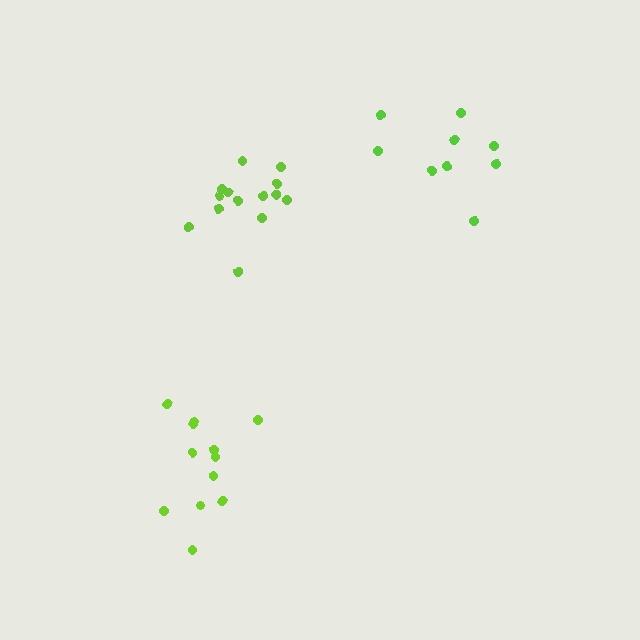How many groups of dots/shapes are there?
There are 3 groups.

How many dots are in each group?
Group 1: 12 dots, Group 2: 9 dots, Group 3: 14 dots (35 total).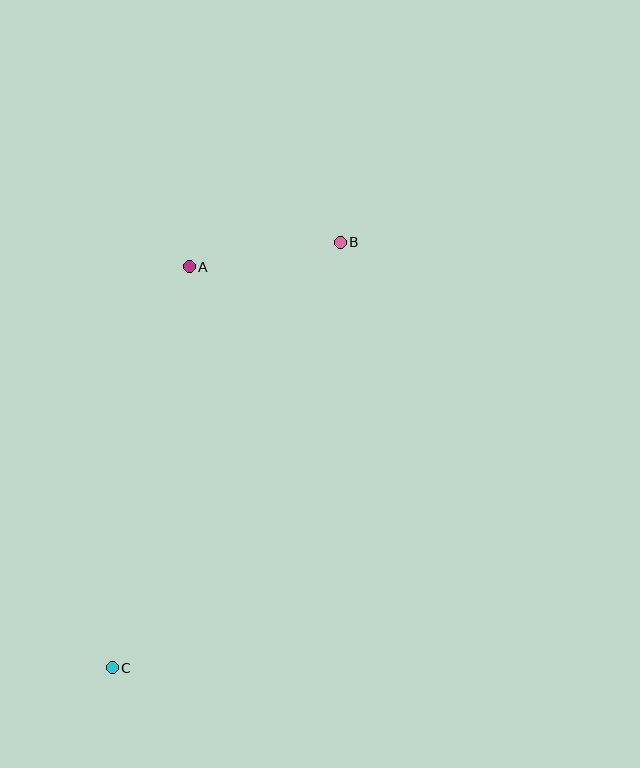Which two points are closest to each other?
Points A and B are closest to each other.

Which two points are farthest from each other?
Points B and C are farthest from each other.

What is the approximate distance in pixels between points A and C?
The distance between A and C is approximately 408 pixels.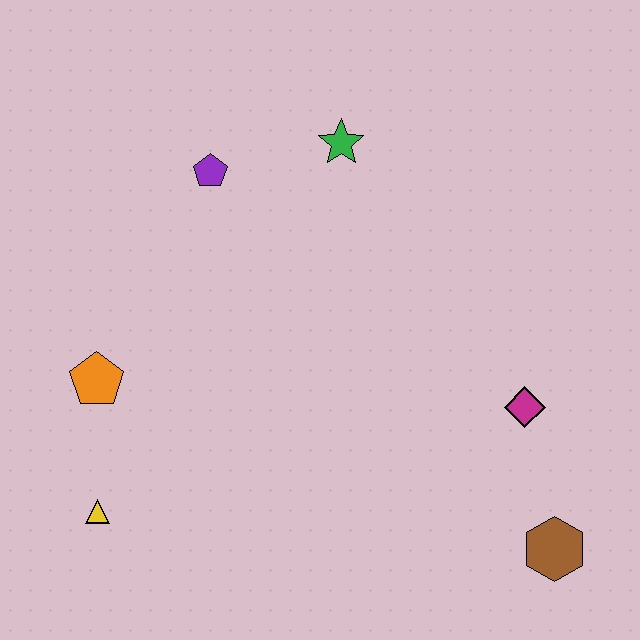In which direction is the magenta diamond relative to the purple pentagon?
The magenta diamond is to the right of the purple pentagon.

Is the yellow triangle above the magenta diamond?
No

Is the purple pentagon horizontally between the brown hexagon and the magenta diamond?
No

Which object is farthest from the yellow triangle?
The brown hexagon is farthest from the yellow triangle.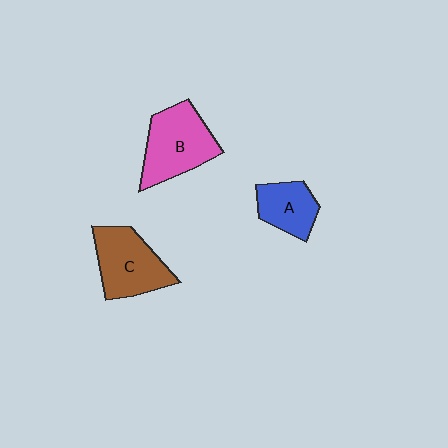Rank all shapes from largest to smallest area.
From largest to smallest: B (pink), C (brown), A (blue).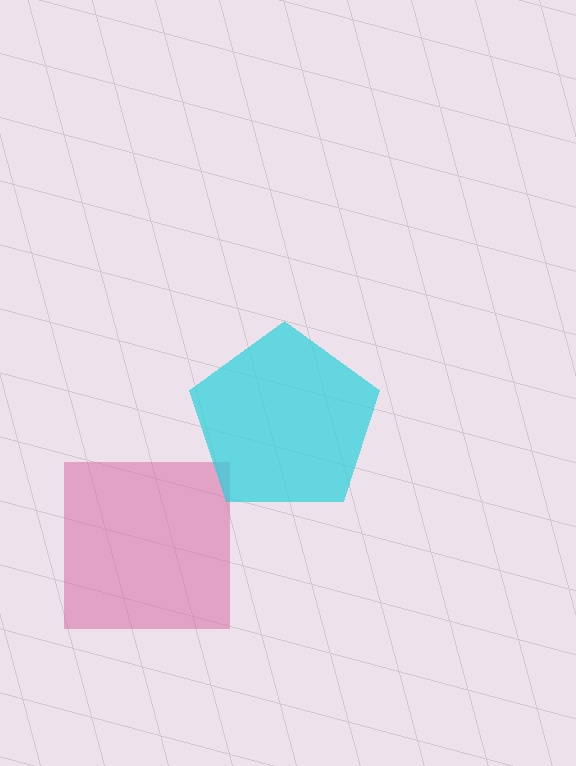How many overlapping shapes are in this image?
There are 2 overlapping shapes in the image.